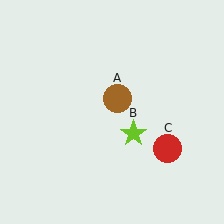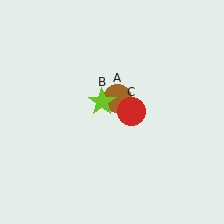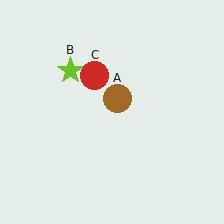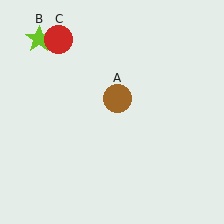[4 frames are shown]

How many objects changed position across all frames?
2 objects changed position: lime star (object B), red circle (object C).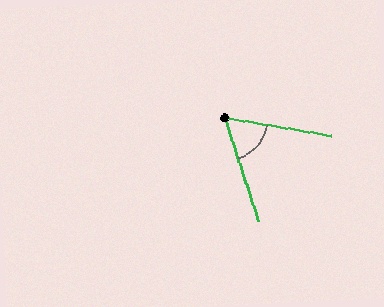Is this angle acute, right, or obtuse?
It is acute.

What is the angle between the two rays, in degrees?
Approximately 62 degrees.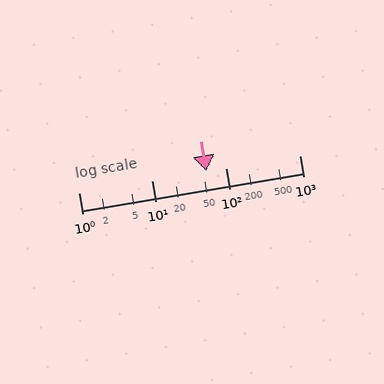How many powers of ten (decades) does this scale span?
The scale spans 3 decades, from 1 to 1000.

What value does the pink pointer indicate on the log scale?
The pointer indicates approximately 54.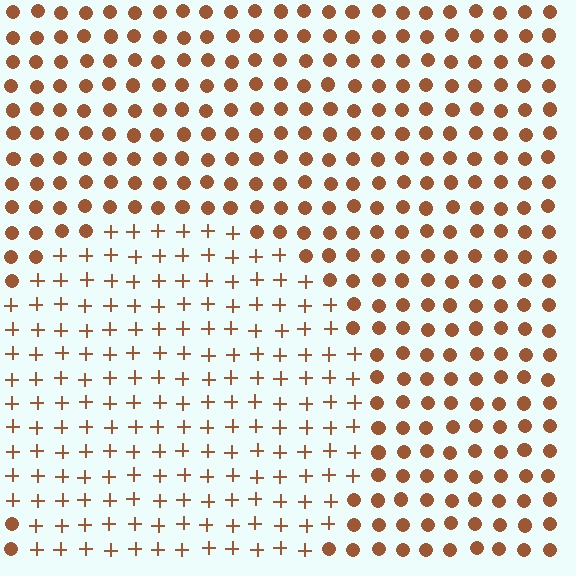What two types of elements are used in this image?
The image uses plus signs inside the circle region and circles outside it.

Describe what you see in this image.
The image is filled with small brown elements arranged in a uniform grid. A circle-shaped region contains plus signs, while the surrounding area contains circles. The boundary is defined purely by the change in element shape.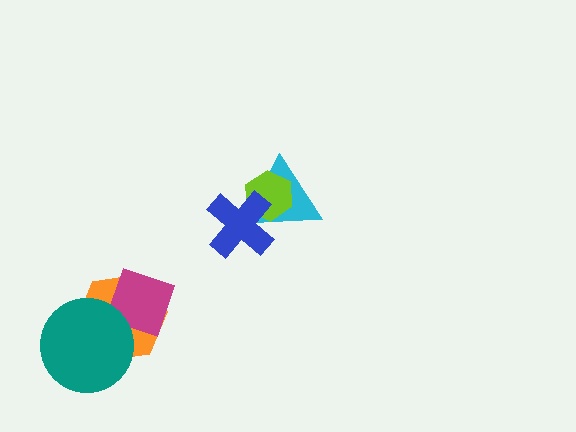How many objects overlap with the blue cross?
2 objects overlap with the blue cross.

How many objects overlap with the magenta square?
1 object overlaps with the magenta square.